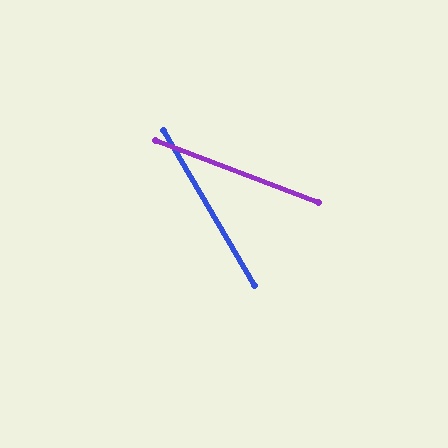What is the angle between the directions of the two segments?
Approximately 39 degrees.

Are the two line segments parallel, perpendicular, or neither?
Neither parallel nor perpendicular — they differ by about 39°.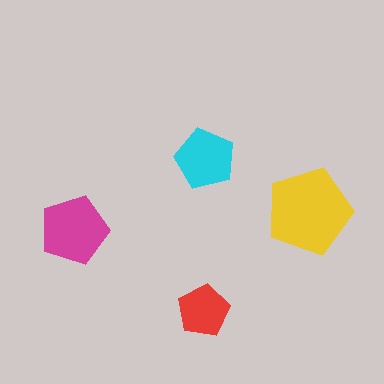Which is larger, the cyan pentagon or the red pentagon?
The cyan one.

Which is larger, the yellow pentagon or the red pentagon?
The yellow one.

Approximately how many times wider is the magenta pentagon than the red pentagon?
About 1.5 times wider.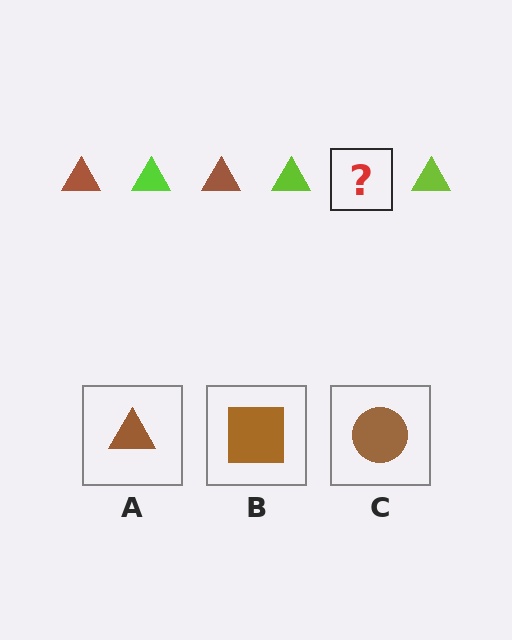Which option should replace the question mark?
Option A.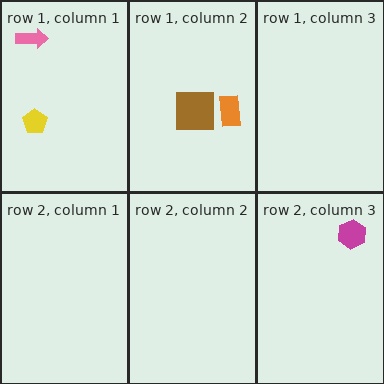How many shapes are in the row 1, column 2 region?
2.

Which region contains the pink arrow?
The row 1, column 1 region.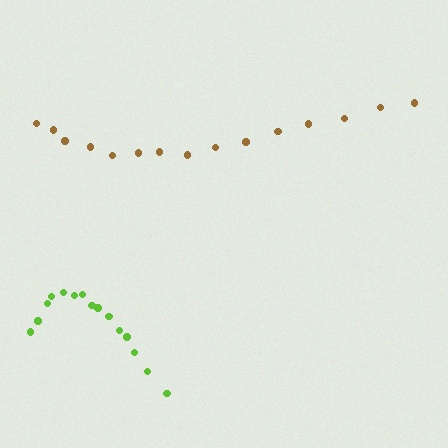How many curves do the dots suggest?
There are 2 distinct paths.